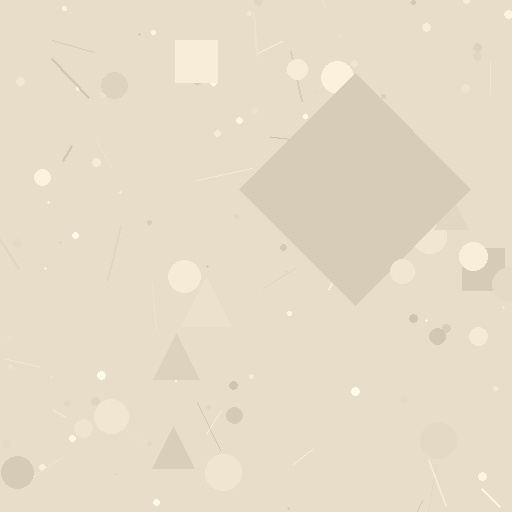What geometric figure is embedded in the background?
A diamond is embedded in the background.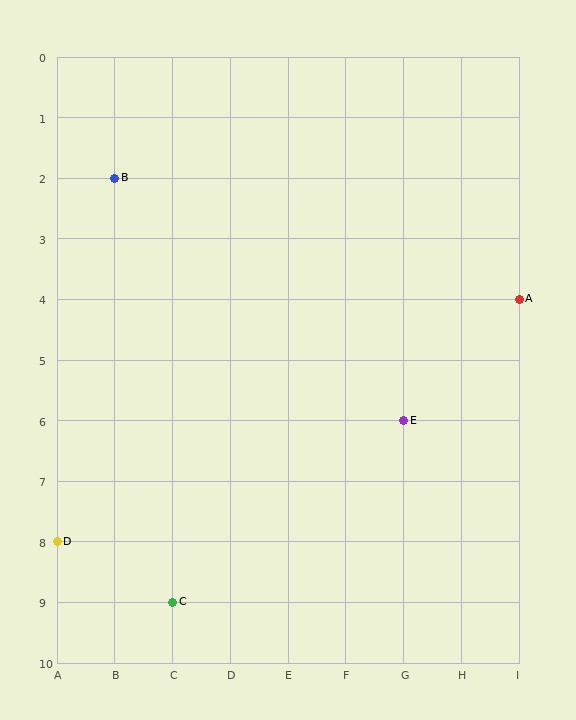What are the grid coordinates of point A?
Point A is at grid coordinates (I, 4).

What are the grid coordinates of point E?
Point E is at grid coordinates (G, 6).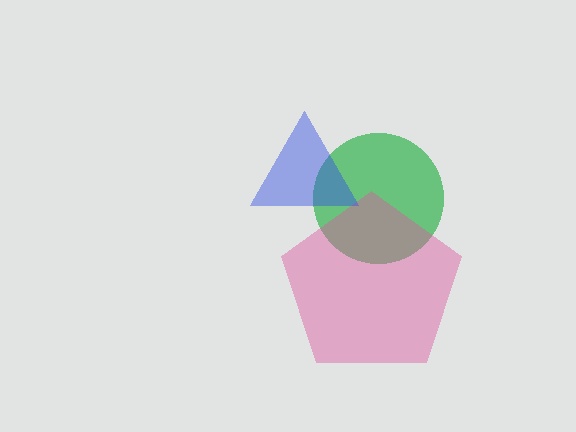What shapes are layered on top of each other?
The layered shapes are: a green circle, a pink pentagon, a blue triangle.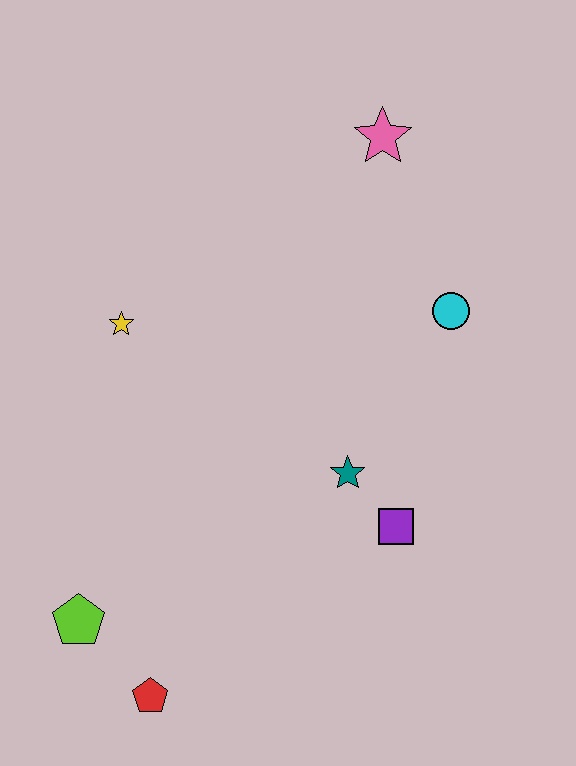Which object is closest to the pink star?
The cyan circle is closest to the pink star.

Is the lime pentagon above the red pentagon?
Yes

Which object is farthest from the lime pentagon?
The pink star is farthest from the lime pentagon.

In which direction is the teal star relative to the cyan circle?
The teal star is below the cyan circle.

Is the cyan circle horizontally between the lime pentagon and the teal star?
No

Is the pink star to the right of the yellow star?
Yes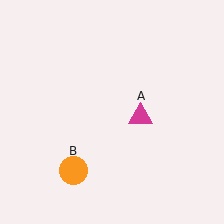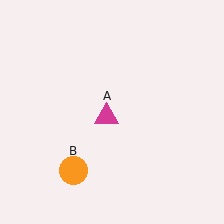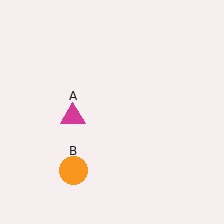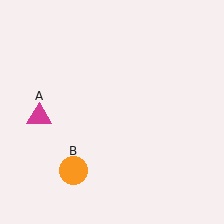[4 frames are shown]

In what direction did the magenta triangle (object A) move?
The magenta triangle (object A) moved left.